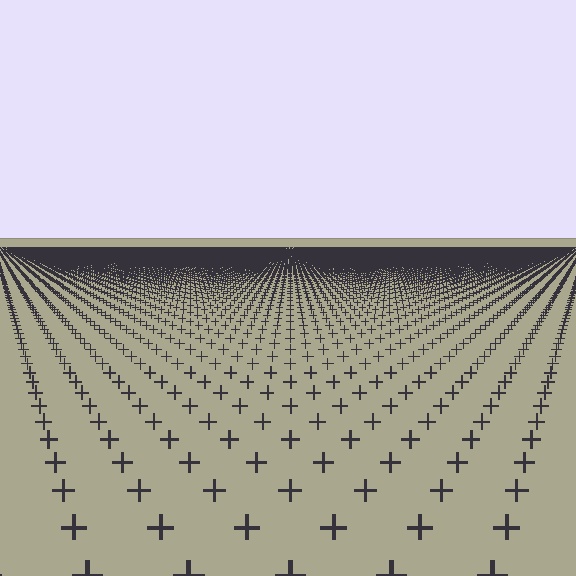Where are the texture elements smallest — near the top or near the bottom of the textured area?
Near the top.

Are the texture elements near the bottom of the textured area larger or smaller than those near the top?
Larger. Near the bottom, elements are closer to the viewer and appear at a bigger on-screen size.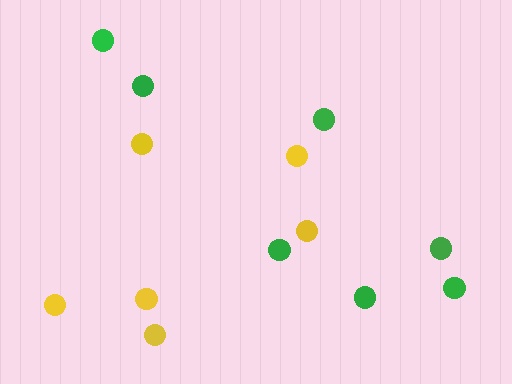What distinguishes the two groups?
There are 2 groups: one group of green circles (7) and one group of yellow circles (6).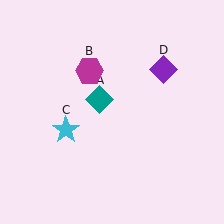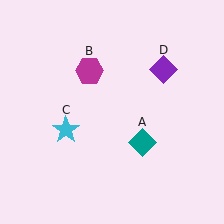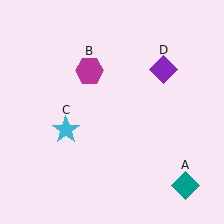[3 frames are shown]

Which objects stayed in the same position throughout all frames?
Magenta hexagon (object B) and cyan star (object C) and purple diamond (object D) remained stationary.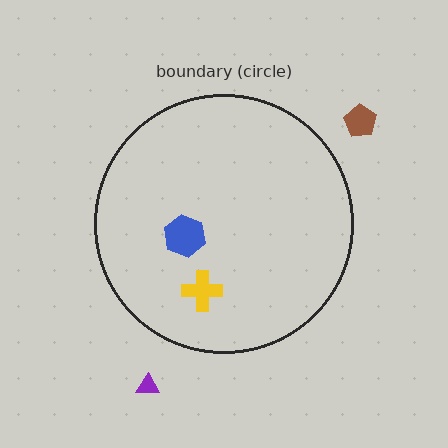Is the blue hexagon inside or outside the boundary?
Inside.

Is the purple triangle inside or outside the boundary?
Outside.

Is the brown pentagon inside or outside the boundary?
Outside.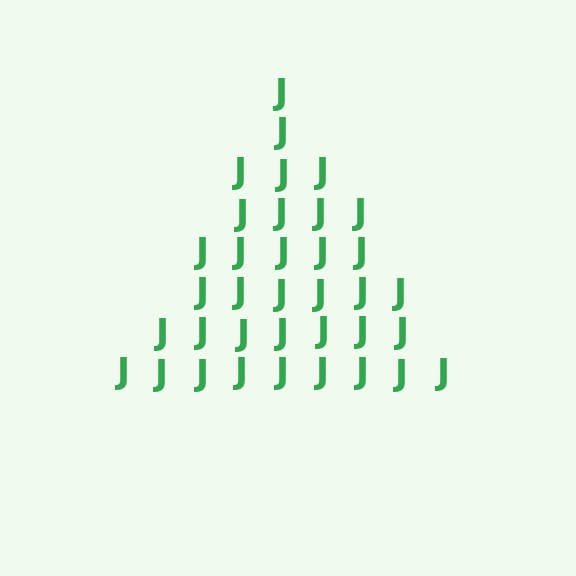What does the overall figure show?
The overall figure shows a triangle.